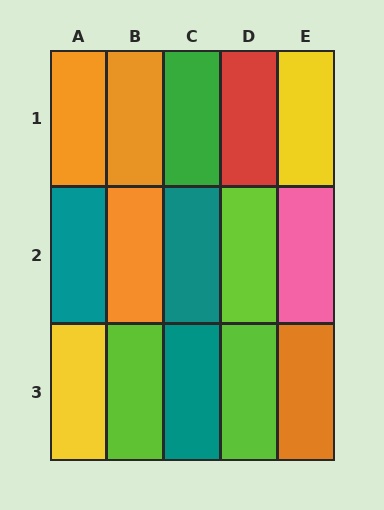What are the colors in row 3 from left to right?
Yellow, lime, teal, lime, orange.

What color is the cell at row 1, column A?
Orange.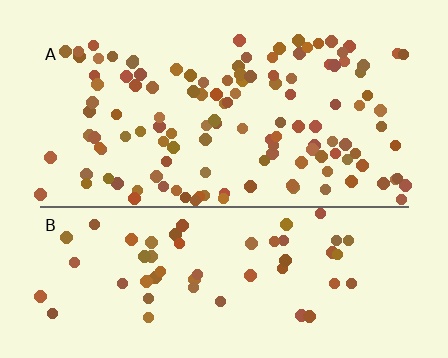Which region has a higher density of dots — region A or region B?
A (the top).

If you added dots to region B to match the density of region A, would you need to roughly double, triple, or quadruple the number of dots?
Approximately double.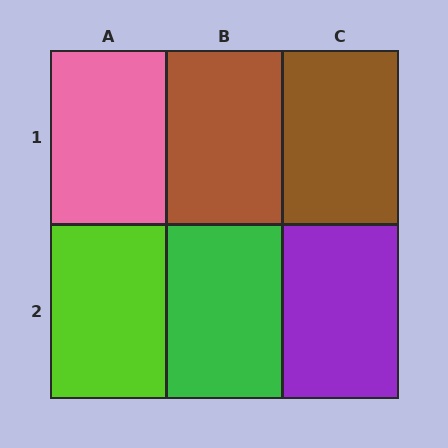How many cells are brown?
2 cells are brown.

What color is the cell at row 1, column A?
Pink.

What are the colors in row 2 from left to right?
Lime, green, purple.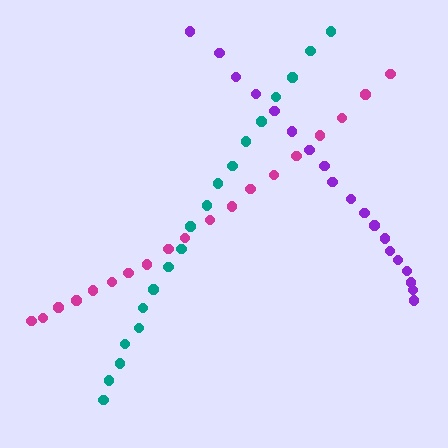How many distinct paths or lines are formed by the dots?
There are 3 distinct paths.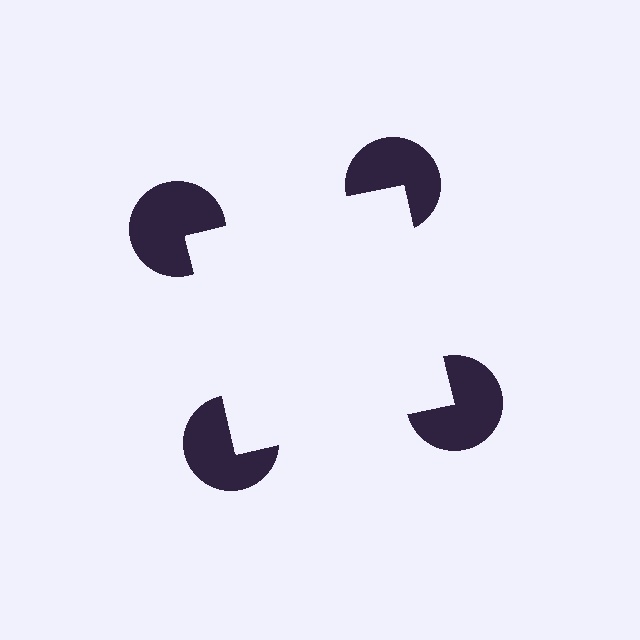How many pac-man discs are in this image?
There are 4 — one at each vertex of the illusory square.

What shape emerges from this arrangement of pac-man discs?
An illusory square — its edges are inferred from the aligned wedge cuts in the pac-man discs, not physically drawn.